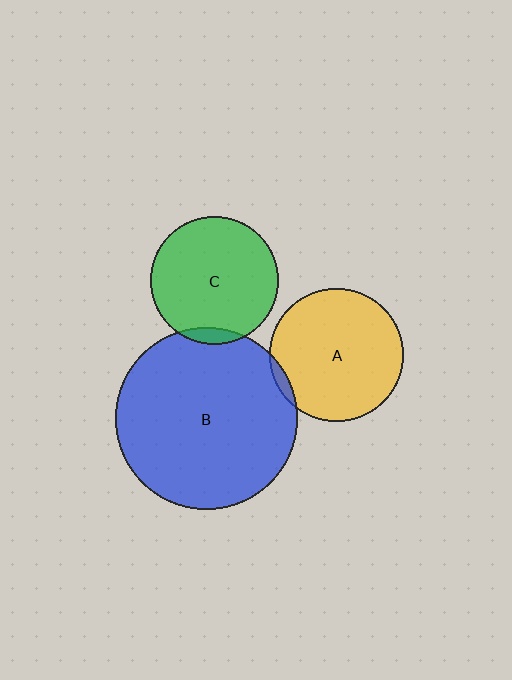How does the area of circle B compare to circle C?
Approximately 2.0 times.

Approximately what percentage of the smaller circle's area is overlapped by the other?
Approximately 5%.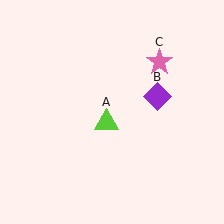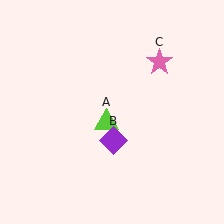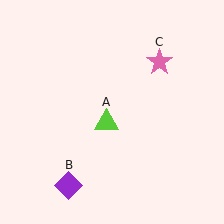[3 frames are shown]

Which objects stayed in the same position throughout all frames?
Lime triangle (object A) and pink star (object C) remained stationary.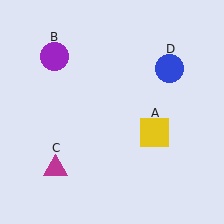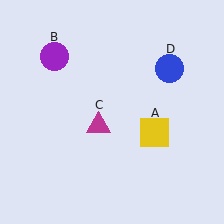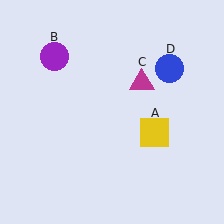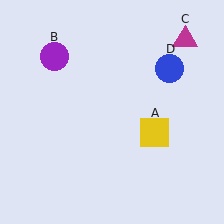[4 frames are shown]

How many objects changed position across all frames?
1 object changed position: magenta triangle (object C).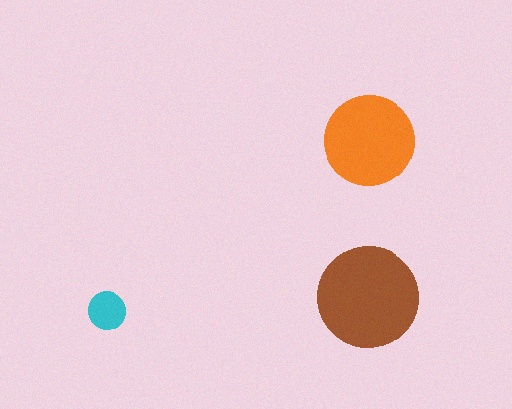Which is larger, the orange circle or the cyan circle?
The orange one.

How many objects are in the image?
There are 3 objects in the image.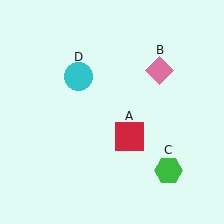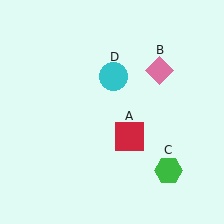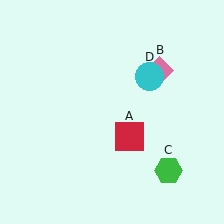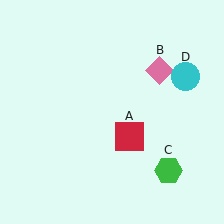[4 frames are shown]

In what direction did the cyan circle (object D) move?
The cyan circle (object D) moved right.